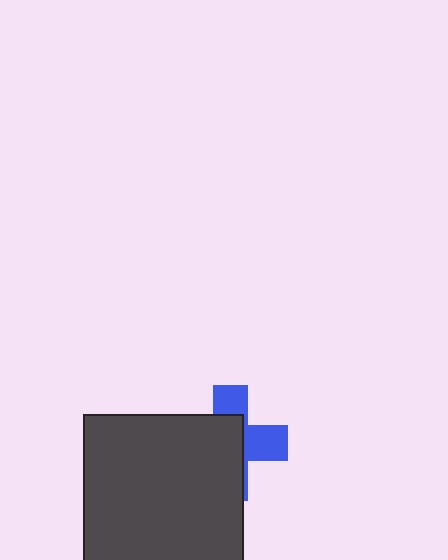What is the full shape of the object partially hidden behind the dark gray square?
The partially hidden object is a blue cross.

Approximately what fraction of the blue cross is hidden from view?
Roughly 60% of the blue cross is hidden behind the dark gray square.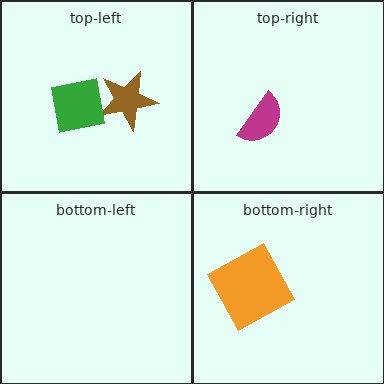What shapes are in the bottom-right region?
The orange square.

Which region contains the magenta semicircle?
The top-right region.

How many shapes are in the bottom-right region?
1.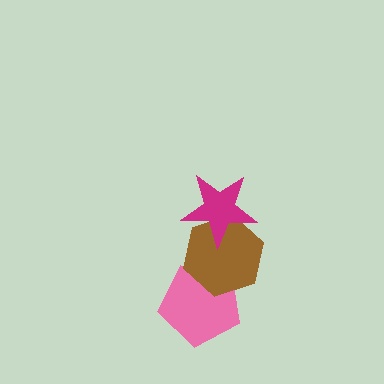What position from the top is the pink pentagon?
The pink pentagon is 3rd from the top.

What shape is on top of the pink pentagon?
The brown hexagon is on top of the pink pentagon.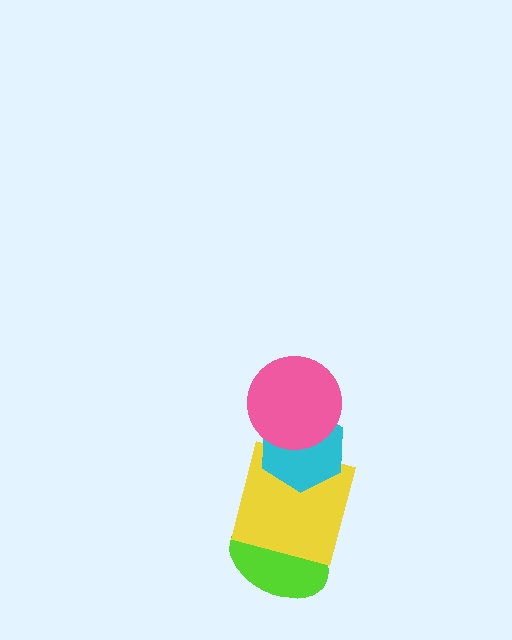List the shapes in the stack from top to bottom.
From top to bottom: the pink circle, the cyan hexagon, the yellow square, the lime ellipse.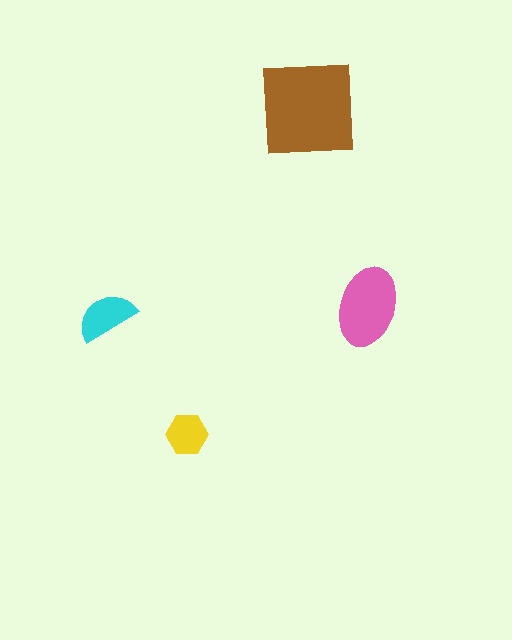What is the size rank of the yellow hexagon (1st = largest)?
4th.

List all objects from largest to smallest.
The brown square, the pink ellipse, the cyan semicircle, the yellow hexagon.